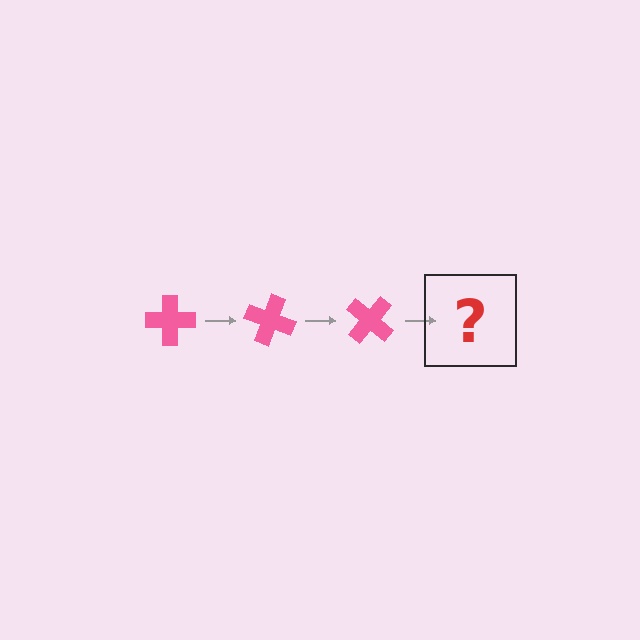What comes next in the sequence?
The next element should be a pink cross rotated 60 degrees.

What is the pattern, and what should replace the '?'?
The pattern is that the cross rotates 20 degrees each step. The '?' should be a pink cross rotated 60 degrees.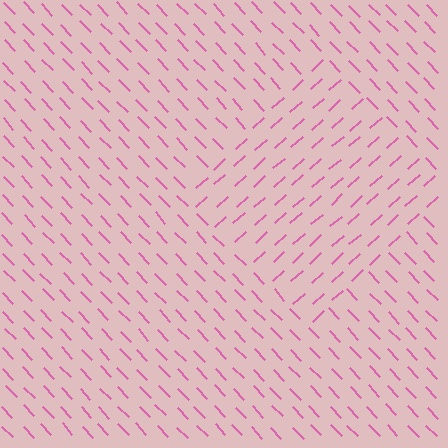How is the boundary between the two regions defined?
The boundary is defined purely by a change in line orientation (approximately 88 degrees difference). All lines are the same color and thickness.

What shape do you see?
I see a diamond.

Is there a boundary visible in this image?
Yes, there is a texture boundary formed by a change in line orientation.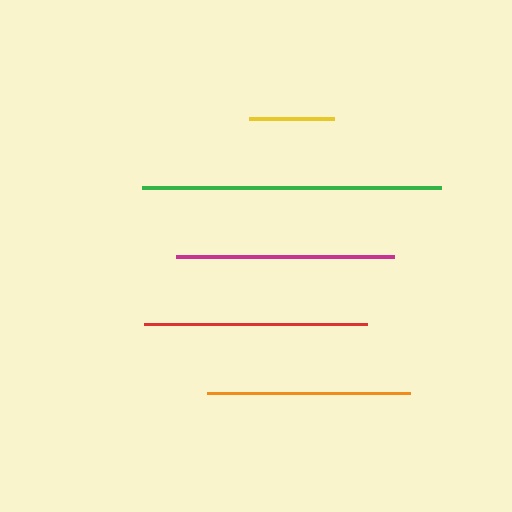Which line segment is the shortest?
The yellow line is the shortest at approximately 84 pixels.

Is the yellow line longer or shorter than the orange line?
The orange line is longer than the yellow line.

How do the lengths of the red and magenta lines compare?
The red and magenta lines are approximately the same length.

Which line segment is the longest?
The green line is the longest at approximately 300 pixels.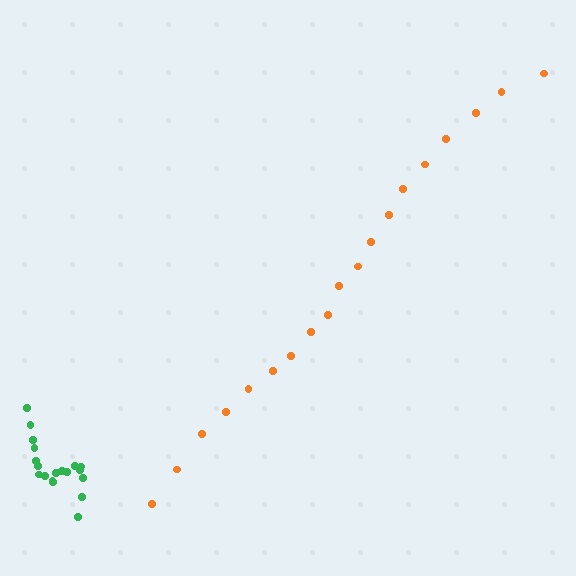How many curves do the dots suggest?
There are 2 distinct paths.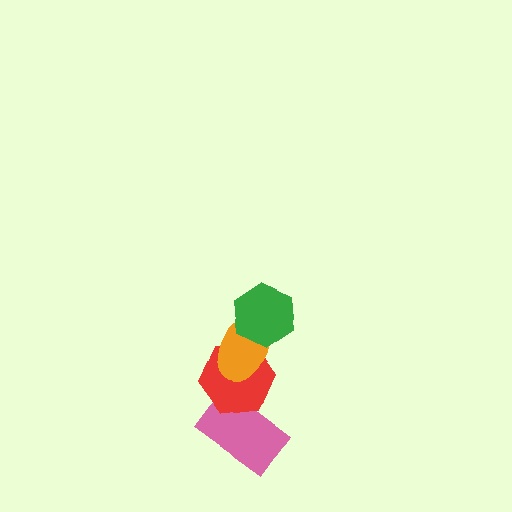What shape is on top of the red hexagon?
The orange ellipse is on top of the red hexagon.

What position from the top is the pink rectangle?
The pink rectangle is 4th from the top.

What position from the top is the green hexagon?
The green hexagon is 1st from the top.